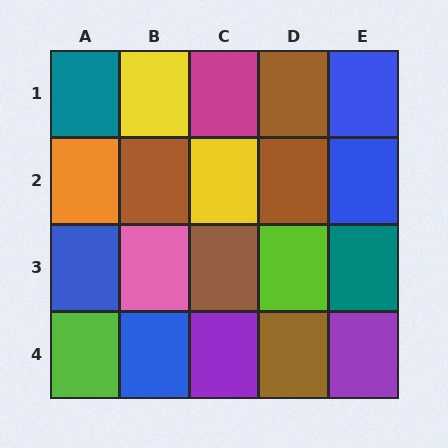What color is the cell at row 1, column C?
Magenta.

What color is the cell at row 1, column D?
Brown.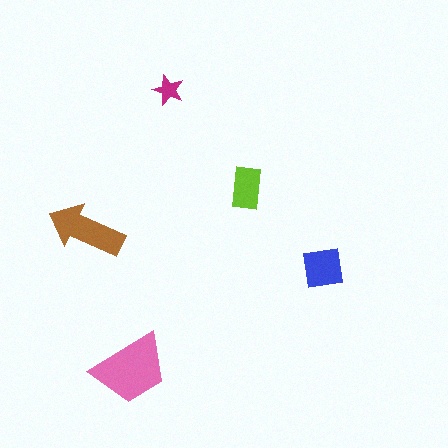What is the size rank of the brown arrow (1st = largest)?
2nd.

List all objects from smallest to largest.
The magenta star, the lime rectangle, the blue square, the brown arrow, the pink trapezoid.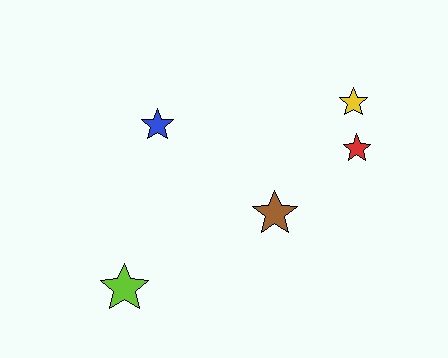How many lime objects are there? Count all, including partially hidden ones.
There is 1 lime object.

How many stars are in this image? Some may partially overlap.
There are 5 stars.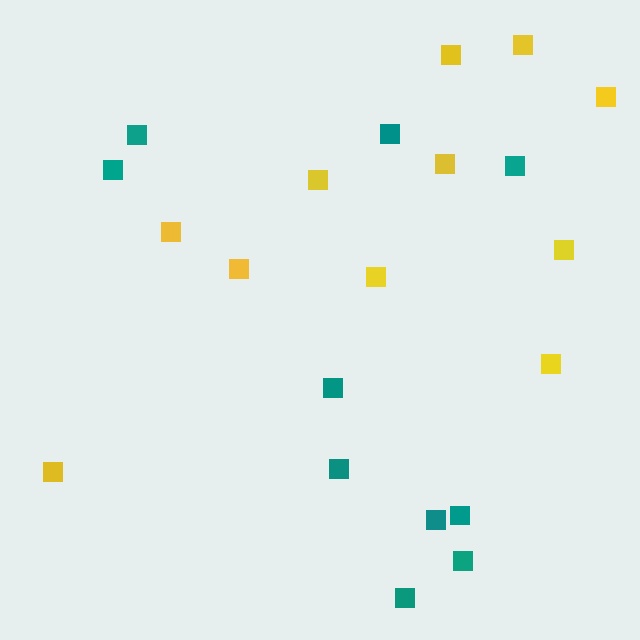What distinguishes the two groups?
There are 2 groups: one group of yellow squares (11) and one group of teal squares (10).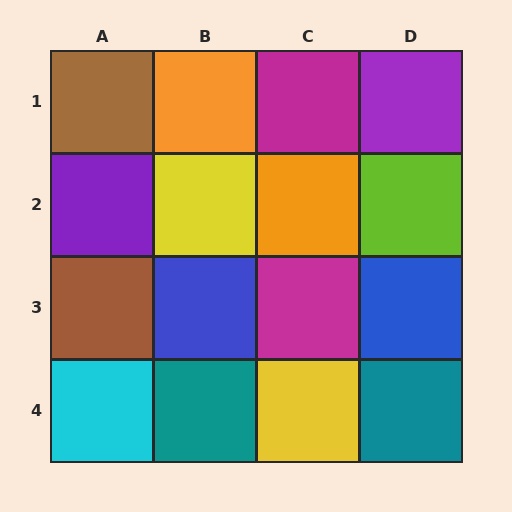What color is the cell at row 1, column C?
Magenta.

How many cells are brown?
2 cells are brown.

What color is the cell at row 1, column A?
Brown.